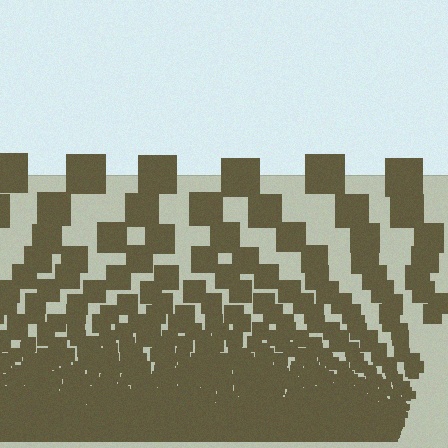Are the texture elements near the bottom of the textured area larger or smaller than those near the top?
Smaller. The gradient is inverted — elements near the bottom are smaller and denser.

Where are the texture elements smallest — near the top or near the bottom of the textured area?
Near the bottom.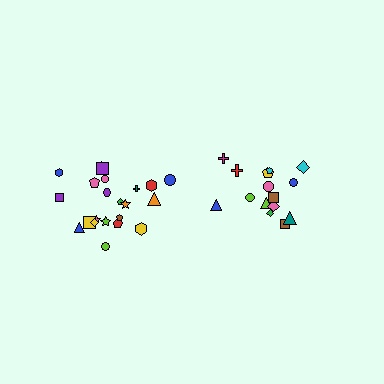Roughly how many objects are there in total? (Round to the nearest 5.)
Roughly 35 objects in total.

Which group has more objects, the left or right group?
The left group.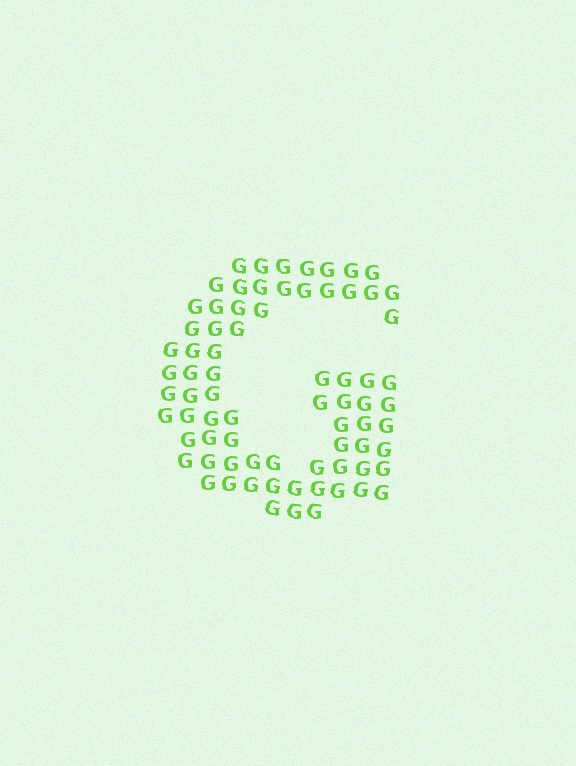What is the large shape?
The large shape is the letter G.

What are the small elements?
The small elements are letter G's.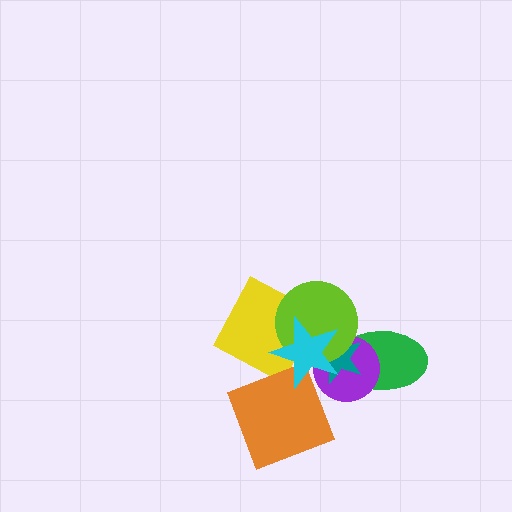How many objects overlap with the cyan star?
5 objects overlap with the cyan star.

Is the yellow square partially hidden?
Yes, it is partially covered by another shape.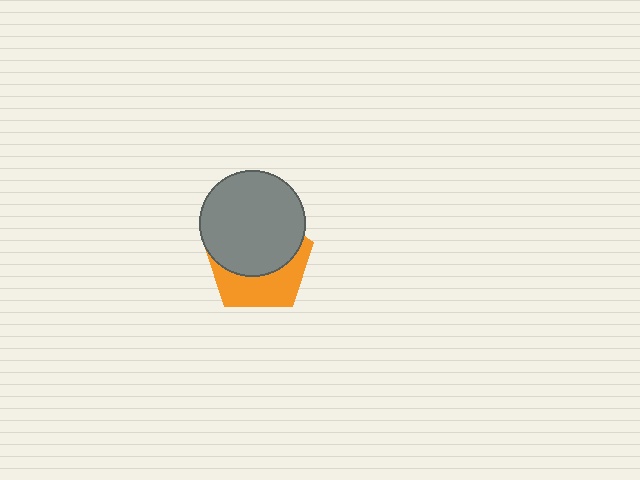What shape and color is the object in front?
The object in front is a gray circle.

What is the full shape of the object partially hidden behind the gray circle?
The partially hidden object is an orange pentagon.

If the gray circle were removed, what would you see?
You would see the complete orange pentagon.